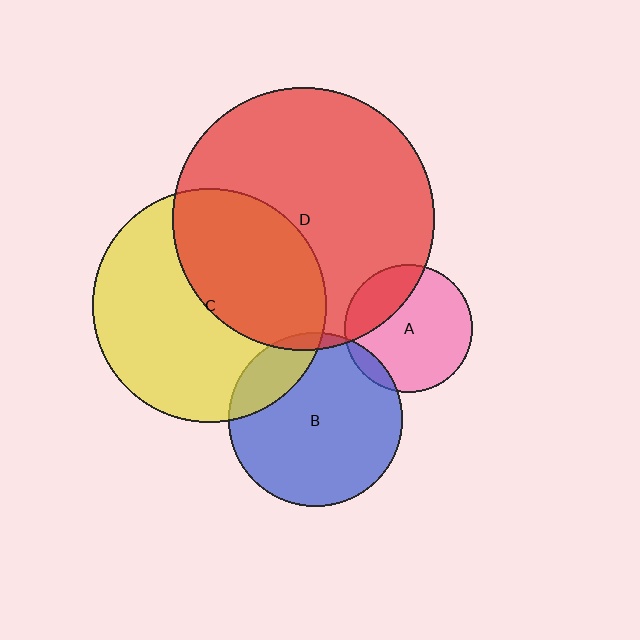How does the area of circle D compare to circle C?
Approximately 1.3 times.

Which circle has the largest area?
Circle D (red).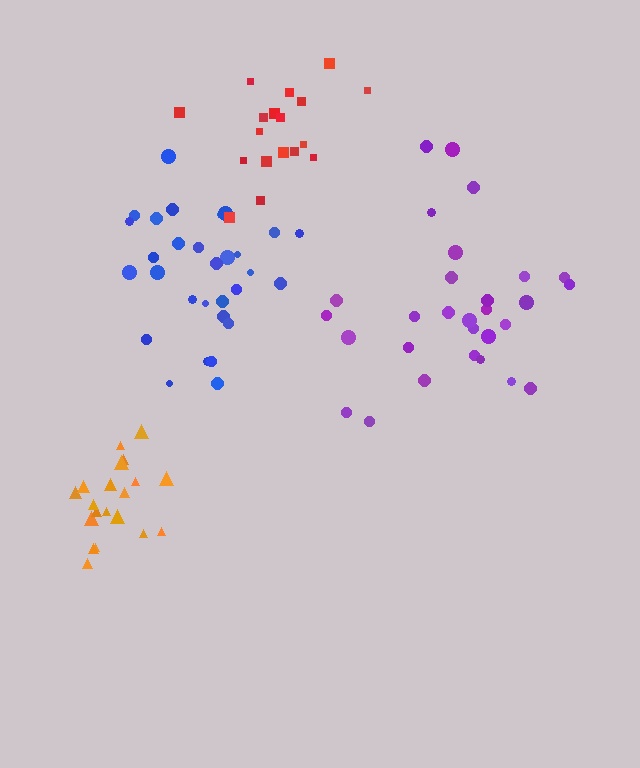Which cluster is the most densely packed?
Orange.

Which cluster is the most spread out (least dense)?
Purple.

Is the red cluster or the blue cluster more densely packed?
Red.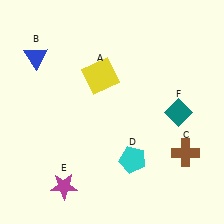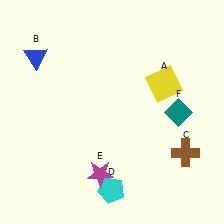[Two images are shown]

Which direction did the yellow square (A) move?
The yellow square (A) moved right.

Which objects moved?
The objects that moved are: the yellow square (A), the cyan pentagon (D), the magenta star (E).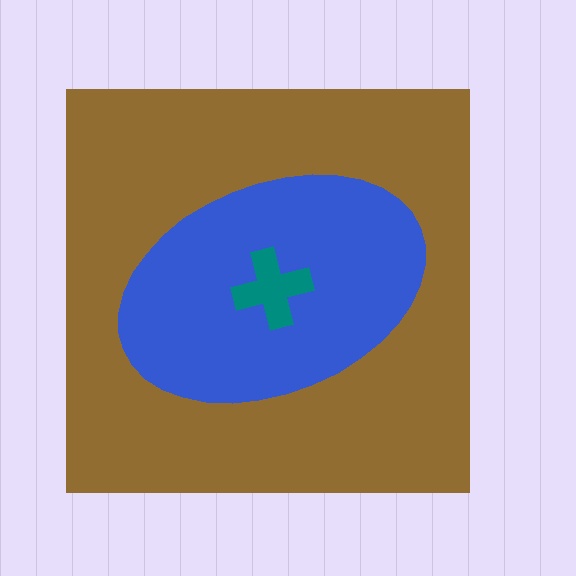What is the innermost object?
The teal cross.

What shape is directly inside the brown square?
The blue ellipse.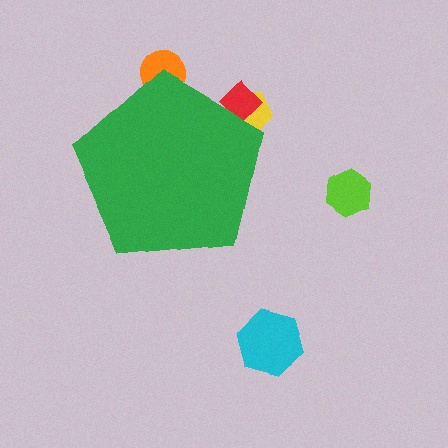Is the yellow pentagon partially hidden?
Yes, the yellow pentagon is partially hidden behind the green pentagon.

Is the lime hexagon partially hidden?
No, the lime hexagon is fully visible.